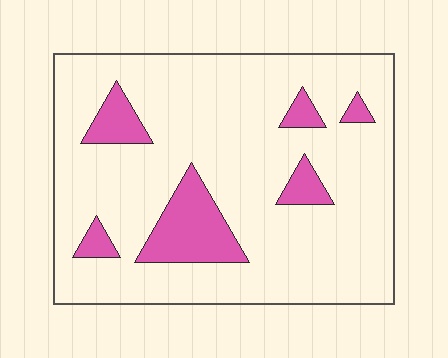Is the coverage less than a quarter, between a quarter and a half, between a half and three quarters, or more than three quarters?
Less than a quarter.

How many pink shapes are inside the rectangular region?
6.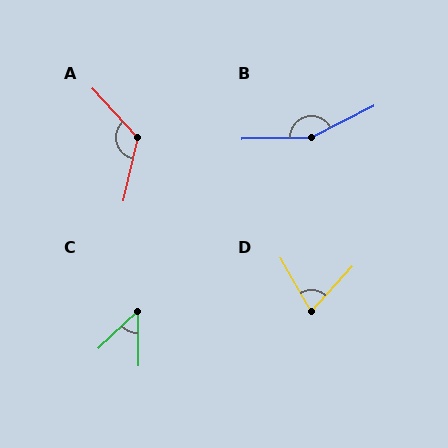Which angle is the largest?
B, at approximately 154 degrees.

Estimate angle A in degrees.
Approximately 124 degrees.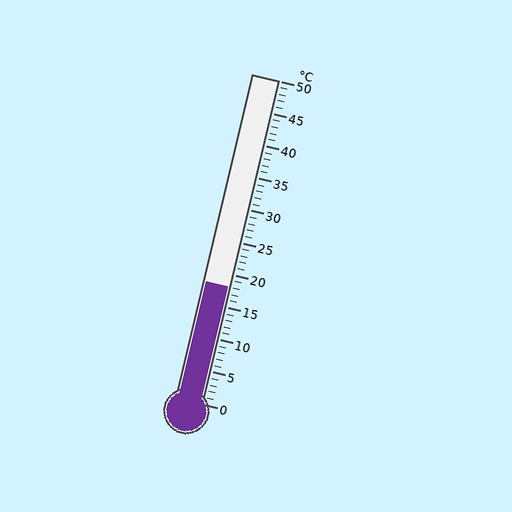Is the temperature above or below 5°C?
The temperature is above 5°C.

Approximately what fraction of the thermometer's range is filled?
The thermometer is filled to approximately 35% of its range.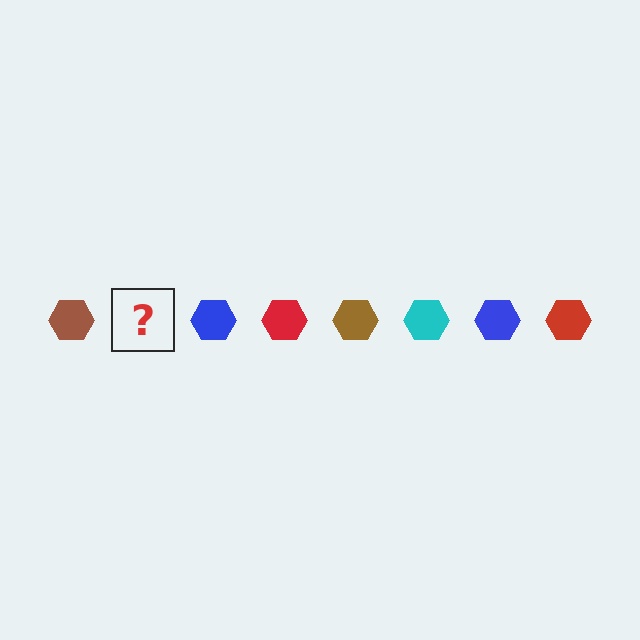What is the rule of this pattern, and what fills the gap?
The rule is that the pattern cycles through brown, cyan, blue, red hexagons. The gap should be filled with a cyan hexagon.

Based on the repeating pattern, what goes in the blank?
The blank should be a cyan hexagon.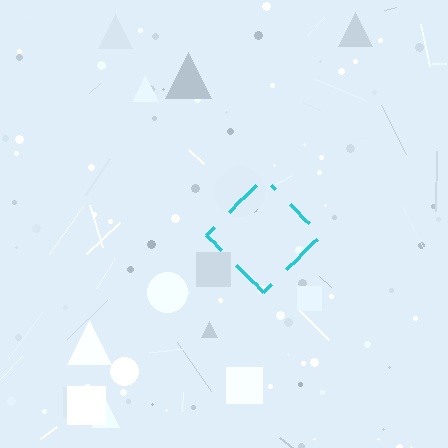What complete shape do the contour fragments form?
The contour fragments form a diamond.